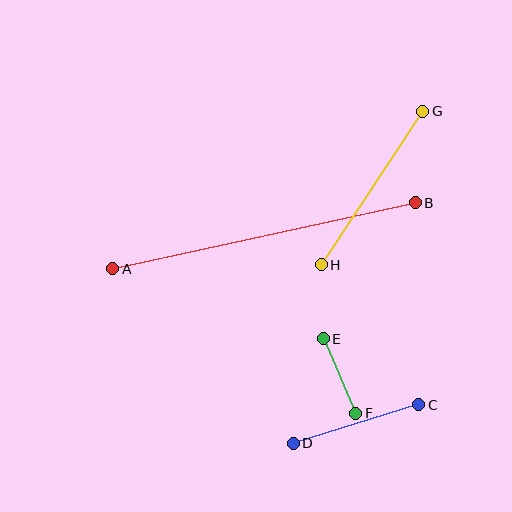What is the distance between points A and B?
The distance is approximately 309 pixels.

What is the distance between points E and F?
The distance is approximately 81 pixels.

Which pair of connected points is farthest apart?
Points A and B are farthest apart.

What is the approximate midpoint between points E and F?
The midpoint is at approximately (340, 376) pixels.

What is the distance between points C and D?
The distance is approximately 131 pixels.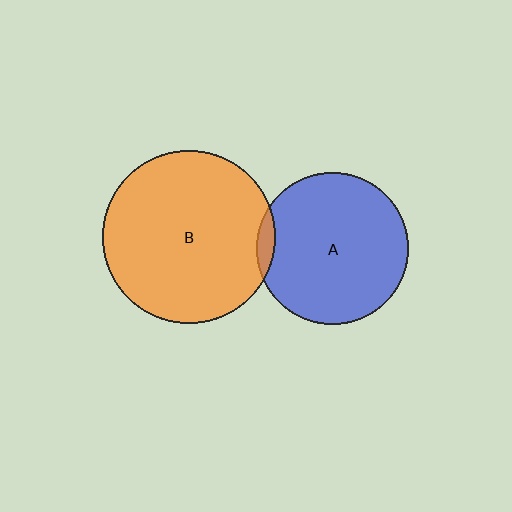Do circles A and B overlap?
Yes.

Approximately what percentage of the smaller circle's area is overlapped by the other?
Approximately 5%.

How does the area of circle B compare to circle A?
Approximately 1.3 times.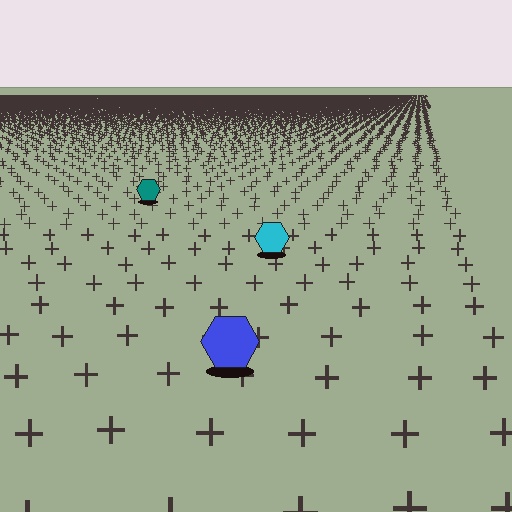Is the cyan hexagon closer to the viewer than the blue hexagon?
No. The blue hexagon is closer — you can tell from the texture gradient: the ground texture is coarser near it.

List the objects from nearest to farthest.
From nearest to farthest: the blue hexagon, the cyan hexagon, the teal hexagon.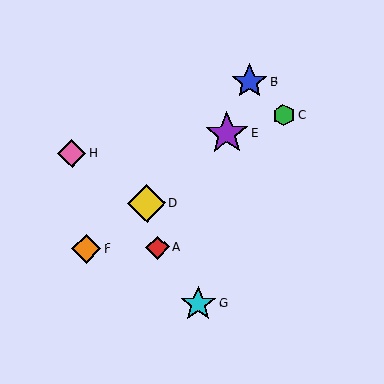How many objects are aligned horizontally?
2 objects (A, F) are aligned horizontally.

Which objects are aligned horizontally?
Objects A, F are aligned horizontally.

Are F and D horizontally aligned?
No, F is at y≈249 and D is at y≈203.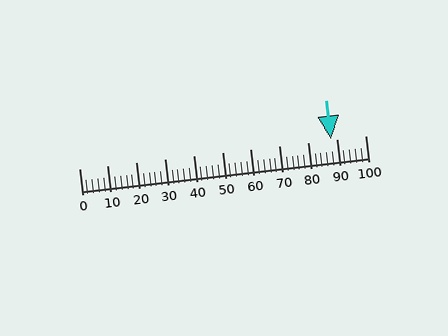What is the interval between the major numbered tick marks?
The major tick marks are spaced 10 units apart.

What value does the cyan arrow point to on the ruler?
The cyan arrow points to approximately 88.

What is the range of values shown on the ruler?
The ruler shows values from 0 to 100.